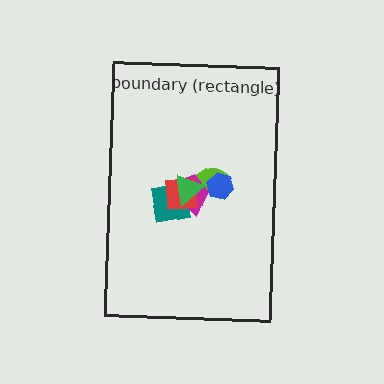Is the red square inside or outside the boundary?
Inside.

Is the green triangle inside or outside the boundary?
Inside.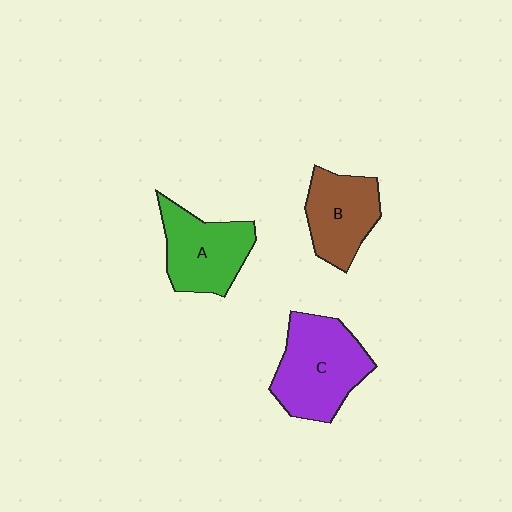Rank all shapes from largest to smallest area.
From largest to smallest: C (purple), A (green), B (brown).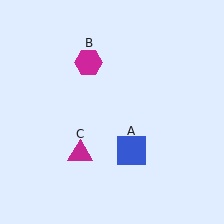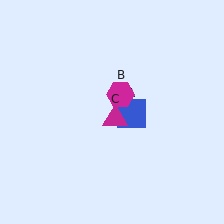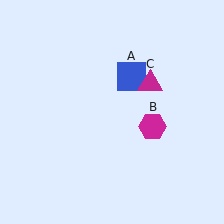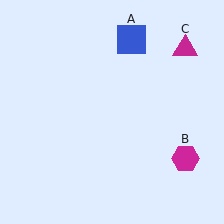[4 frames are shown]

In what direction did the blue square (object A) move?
The blue square (object A) moved up.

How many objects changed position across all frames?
3 objects changed position: blue square (object A), magenta hexagon (object B), magenta triangle (object C).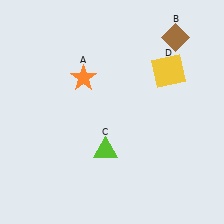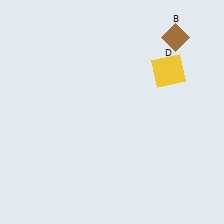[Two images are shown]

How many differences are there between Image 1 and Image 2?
There are 2 differences between the two images.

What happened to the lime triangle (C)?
The lime triangle (C) was removed in Image 2. It was in the bottom-left area of Image 1.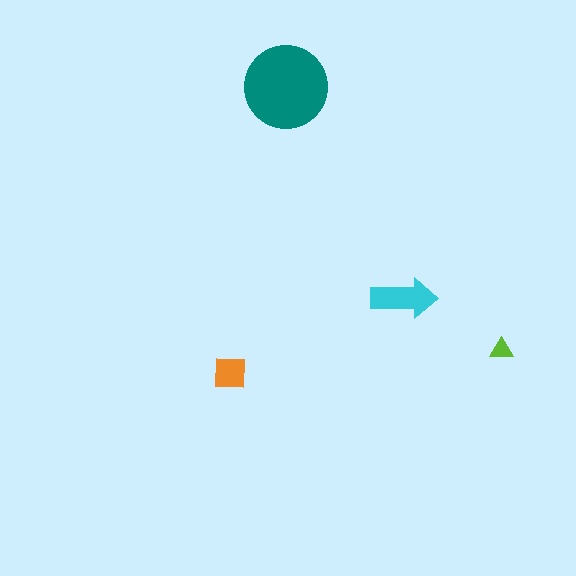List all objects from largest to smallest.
The teal circle, the cyan arrow, the orange square, the lime triangle.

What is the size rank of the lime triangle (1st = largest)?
4th.